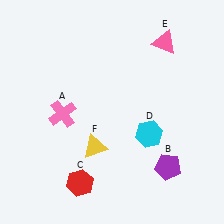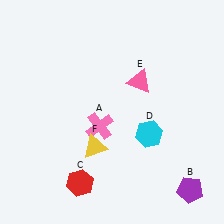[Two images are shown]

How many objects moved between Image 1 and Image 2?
3 objects moved between the two images.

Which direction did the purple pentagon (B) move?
The purple pentagon (B) moved down.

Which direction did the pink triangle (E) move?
The pink triangle (E) moved down.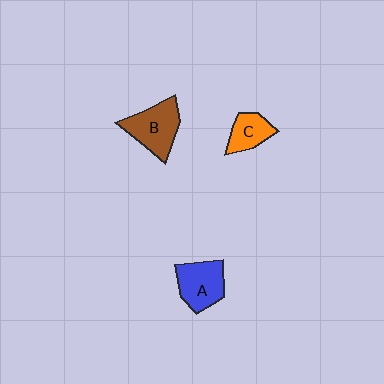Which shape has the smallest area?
Shape C (orange).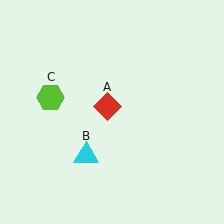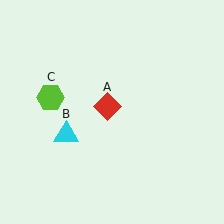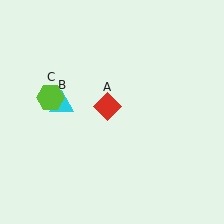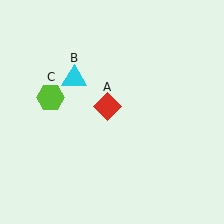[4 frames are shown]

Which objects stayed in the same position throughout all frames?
Red diamond (object A) and lime hexagon (object C) remained stationary.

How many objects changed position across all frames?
1 object changed position: cyan triangle (object B).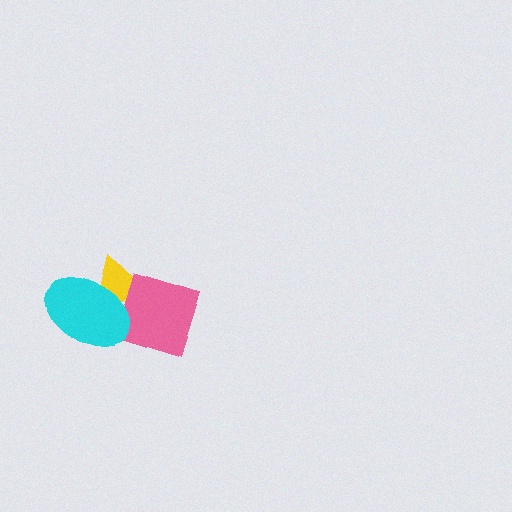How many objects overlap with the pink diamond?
2 objects overlap with the pink diamond.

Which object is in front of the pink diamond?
The cyan ellipse is in front of the pink diamond.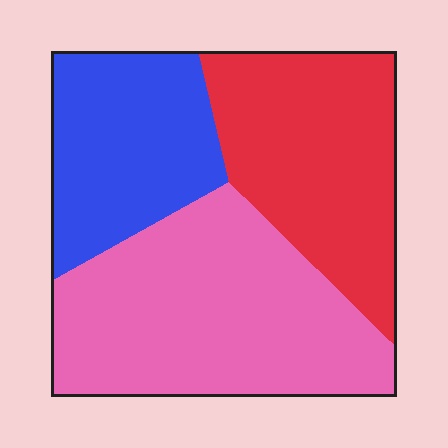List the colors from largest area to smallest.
From largest to smallest: pink, red, blue.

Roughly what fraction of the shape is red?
Red takes up about one third (1/3) of the shape.